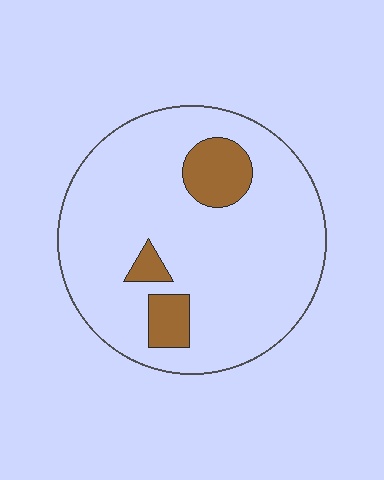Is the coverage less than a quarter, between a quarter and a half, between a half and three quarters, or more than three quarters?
Less than a quarter.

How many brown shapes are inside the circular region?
3.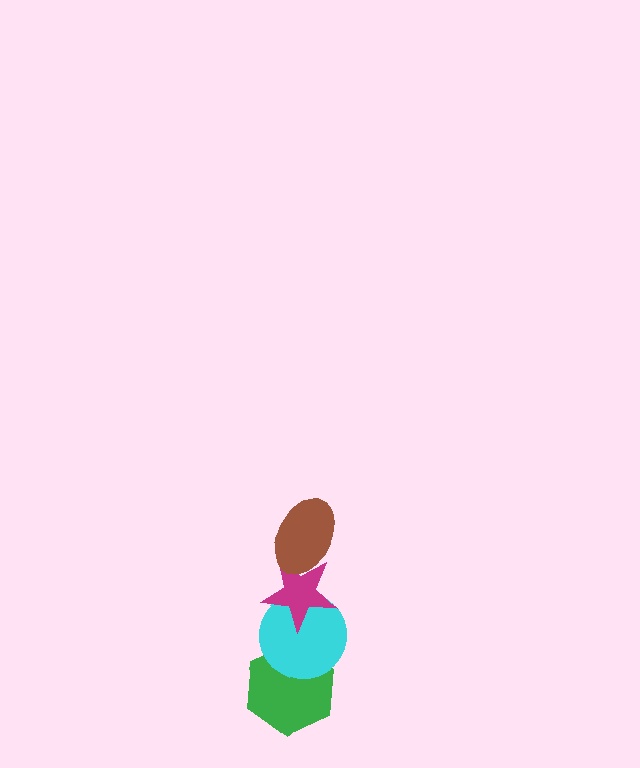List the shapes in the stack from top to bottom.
From top to bottom: the brown ellipse, the magenta star, the cyan circle, the green hexagon.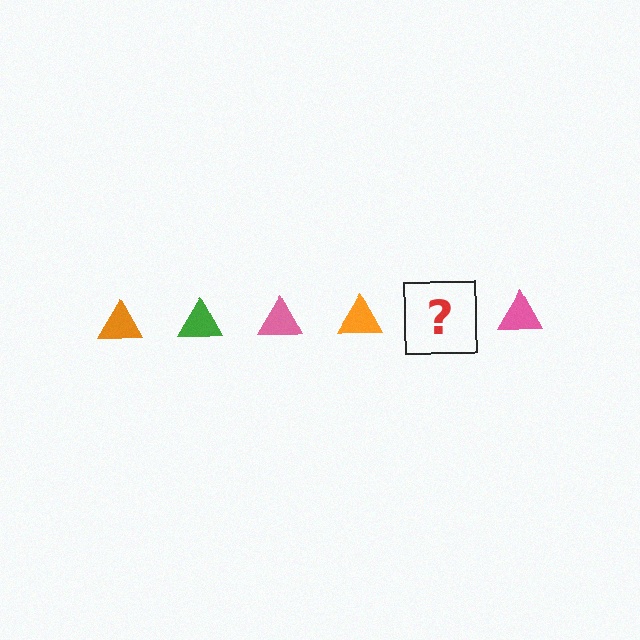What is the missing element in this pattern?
The missing element is a green triangle.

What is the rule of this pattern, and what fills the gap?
The rule is that the pattern cycles through orange, green, pink triangles. The gap should be filled with a green triangle.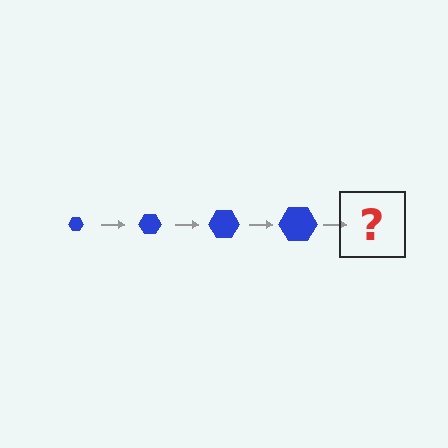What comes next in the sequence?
The next element should be a blue hexagon, larger than the previous one.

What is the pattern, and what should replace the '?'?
The pattern is that the hexagon gets progressively larger each step. The '?' should be a blue hexagon, larger than the previous one.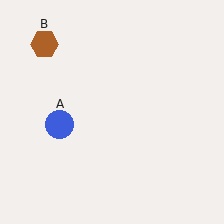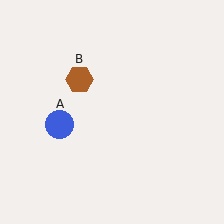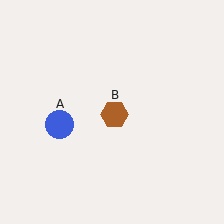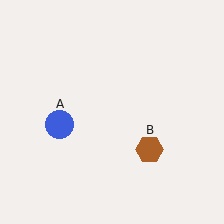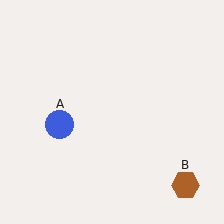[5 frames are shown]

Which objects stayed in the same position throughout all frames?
Blue circle (object A) remained stationary.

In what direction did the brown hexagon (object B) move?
The brown hexagon (object B) moved down and to the right.